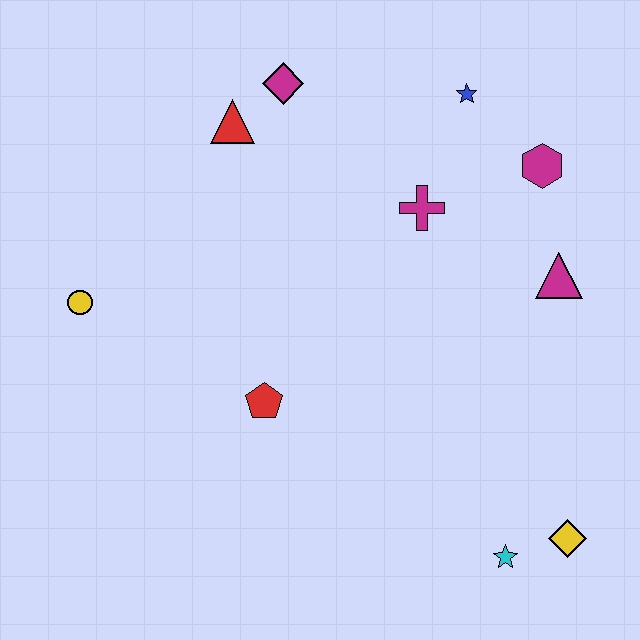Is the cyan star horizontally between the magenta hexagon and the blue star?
Yes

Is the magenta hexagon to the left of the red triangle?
No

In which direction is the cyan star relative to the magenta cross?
The cyan star is below the magenta cross.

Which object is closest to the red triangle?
The magenta diamond is closest to the red triangle.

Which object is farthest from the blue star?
The cyan star is farthest from the blue star.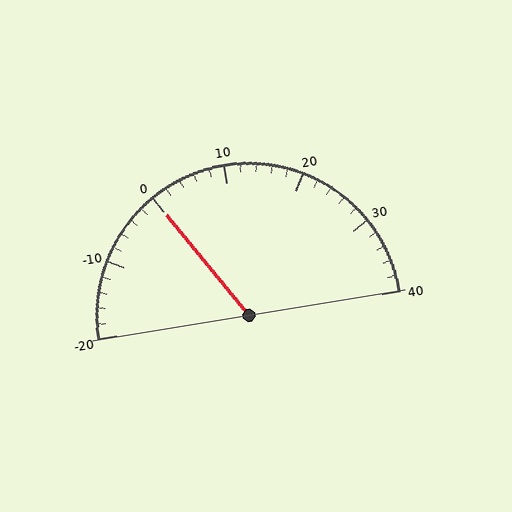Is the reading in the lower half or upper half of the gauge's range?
The reading is in the lower half of the range (-20 to 40).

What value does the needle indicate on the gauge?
The needle indicates approximately 0.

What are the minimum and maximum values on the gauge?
The gauge ranges from -20 to 40.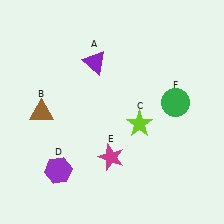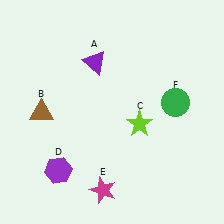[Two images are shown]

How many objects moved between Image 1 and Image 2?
1 object moved between the two images.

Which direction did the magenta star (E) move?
The magenta star (E) moved down.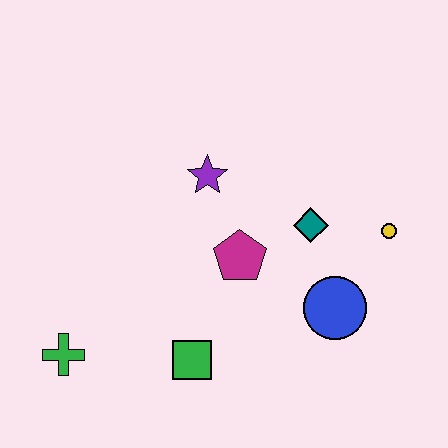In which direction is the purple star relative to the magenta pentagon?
The purple star is above the magenta pentagon.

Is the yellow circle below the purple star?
Yes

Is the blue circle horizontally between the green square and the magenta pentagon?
No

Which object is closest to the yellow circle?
The teal diamond is closest to the yellow circle.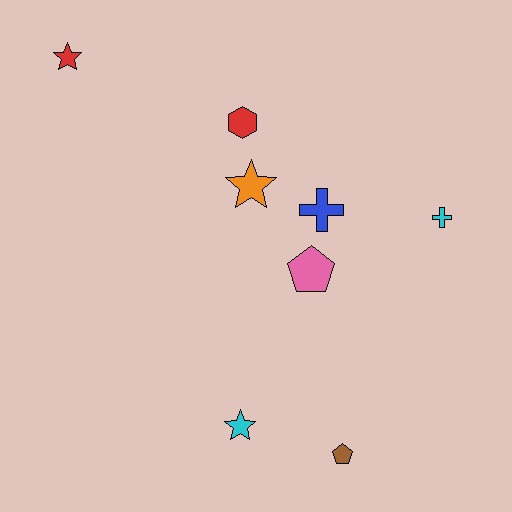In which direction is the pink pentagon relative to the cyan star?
The pink pentagon is above the cyan star.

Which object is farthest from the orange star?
The brown pentagon is farthest from the orange star.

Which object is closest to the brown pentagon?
The cyan star is closest to the brown pentagon.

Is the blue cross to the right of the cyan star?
Yes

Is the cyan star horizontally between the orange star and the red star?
Yes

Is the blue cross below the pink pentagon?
No